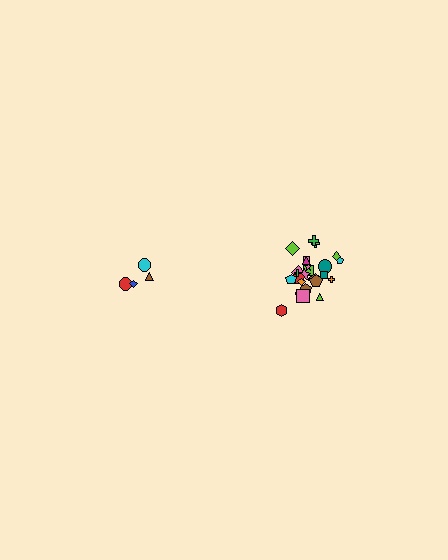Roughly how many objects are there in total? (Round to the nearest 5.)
Roughly 30 objects in total.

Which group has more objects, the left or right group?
The right group.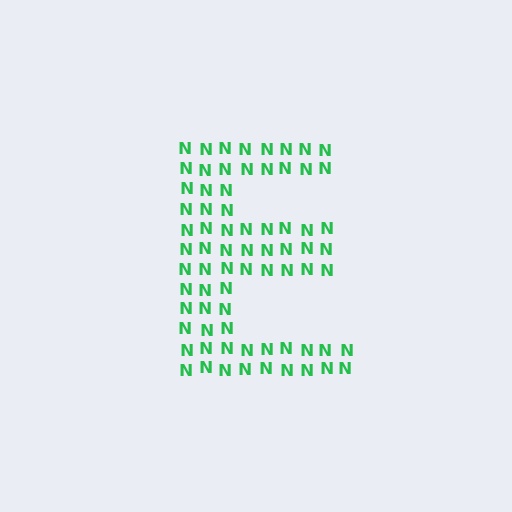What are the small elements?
The small elements are letter N's.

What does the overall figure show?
The overall figure shows the letter E.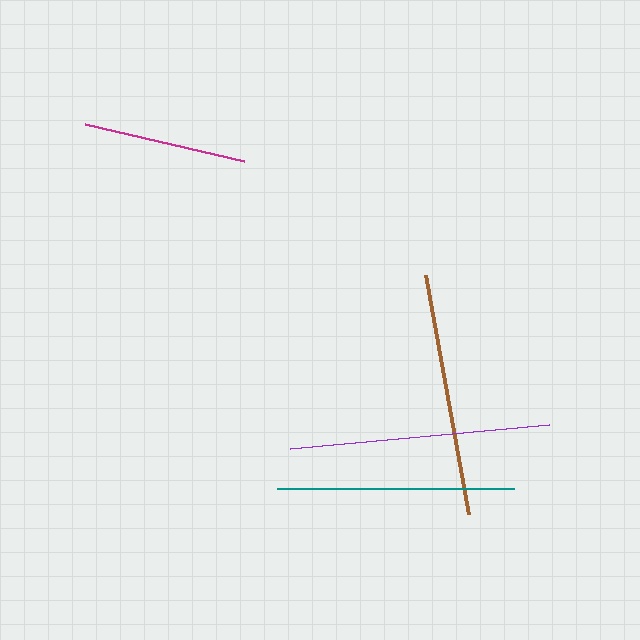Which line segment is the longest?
The purple line is the longest at approximately 260 pixels.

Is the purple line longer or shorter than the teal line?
The purple line is longer than the teal line.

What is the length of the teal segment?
The teal segment is approximately 237 pixels long.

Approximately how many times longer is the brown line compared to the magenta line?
The brown line is approximately 1.5 times the length of the magenta line.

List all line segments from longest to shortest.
From longest to shortest: purple, brown, teal, magenta.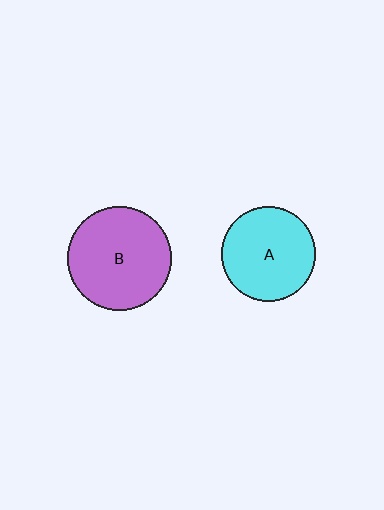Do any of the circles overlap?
No, none of the circles overlap.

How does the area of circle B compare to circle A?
Approximately 1.2 times.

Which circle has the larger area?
Circle B (purple).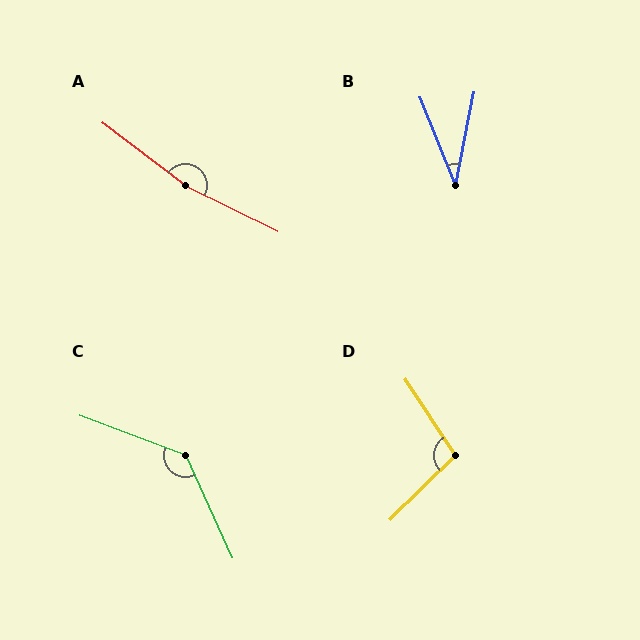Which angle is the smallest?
B, at approximately 33 degrees.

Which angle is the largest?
A, at approximately 169 degrees.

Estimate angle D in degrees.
Approximately 101 degrees.